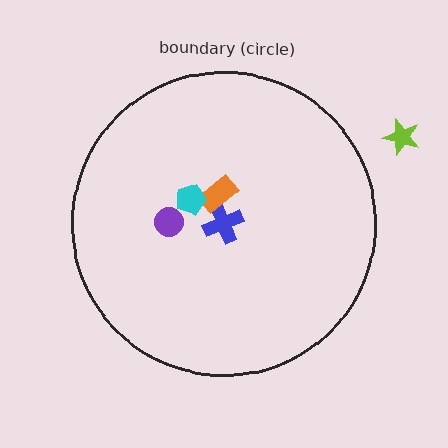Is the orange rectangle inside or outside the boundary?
Inside.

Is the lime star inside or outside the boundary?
Outside.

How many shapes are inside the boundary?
4 inside, 1 outside.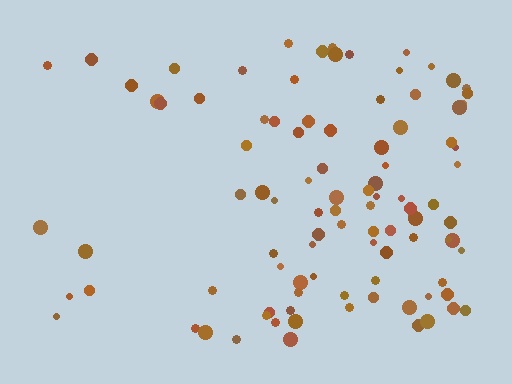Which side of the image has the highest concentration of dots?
The right.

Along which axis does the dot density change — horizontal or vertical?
Horizontal.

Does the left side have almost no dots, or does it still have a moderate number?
Still a moderate number, just noticeably fewer than the right.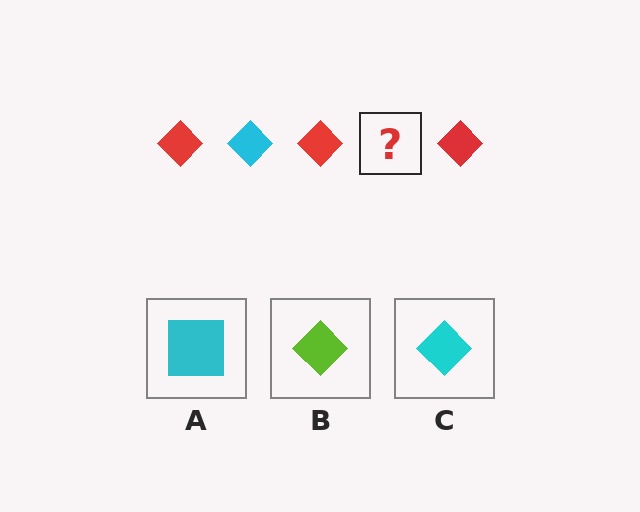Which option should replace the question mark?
Option C.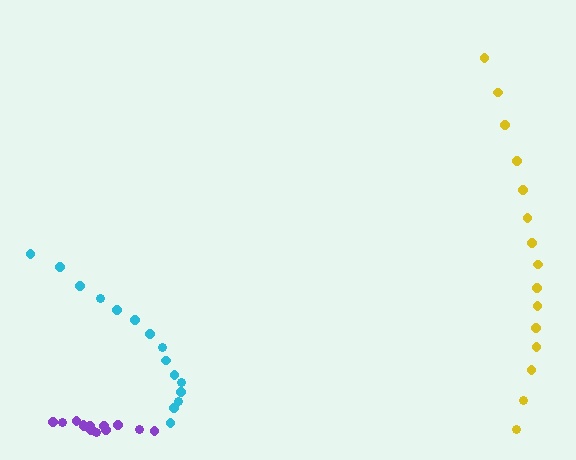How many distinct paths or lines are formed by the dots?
There are 3 distinct paths.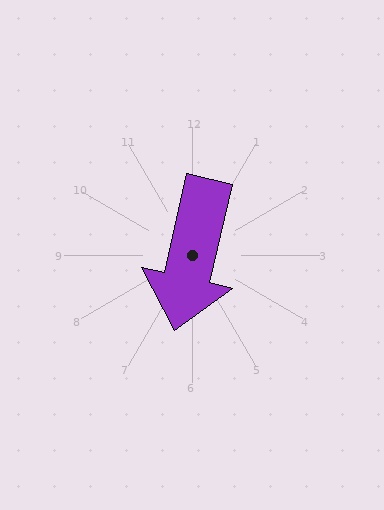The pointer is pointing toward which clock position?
Roughly 6 o'clock.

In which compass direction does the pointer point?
South.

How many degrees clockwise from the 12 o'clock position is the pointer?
Approximately 193 degrees.